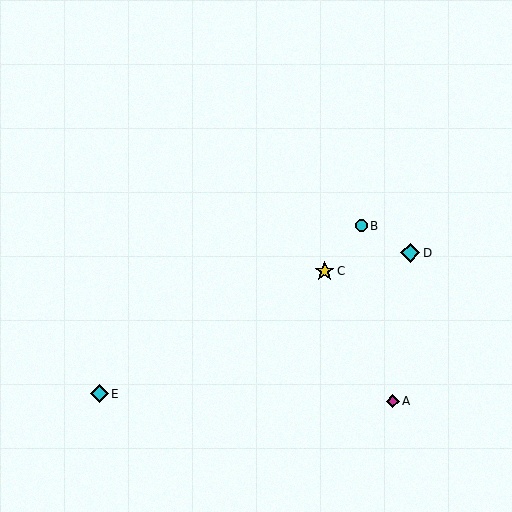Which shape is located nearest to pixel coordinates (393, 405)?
The magenta diamond (labeled A) at (393, 401) is nearest to that location.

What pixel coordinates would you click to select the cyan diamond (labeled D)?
Click at (410, 253) to select the cyan diamond D.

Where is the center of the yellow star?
The center of the yellow star is at (325, 271).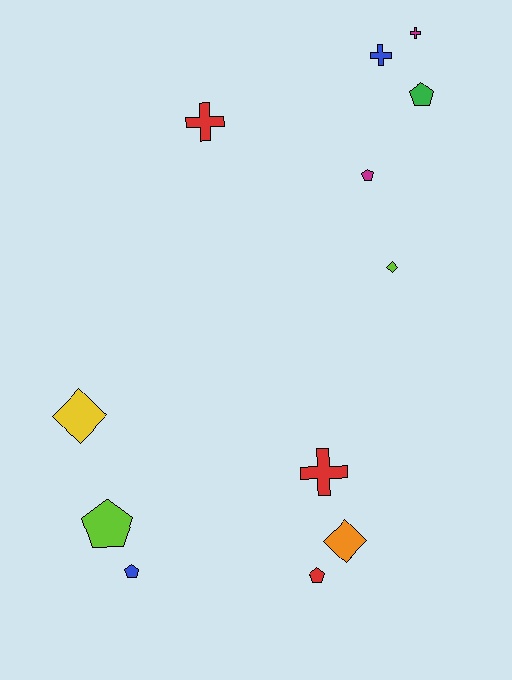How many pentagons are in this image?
There are 5 pentagons.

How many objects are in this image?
There are 12 objects.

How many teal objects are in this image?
There are no teal objects.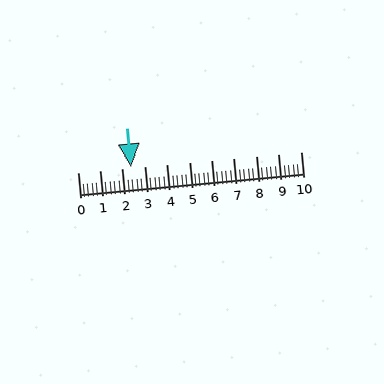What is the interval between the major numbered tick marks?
The major tick marks are spaced 1 units apart.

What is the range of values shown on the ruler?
The ruler shows values from 0 to 10.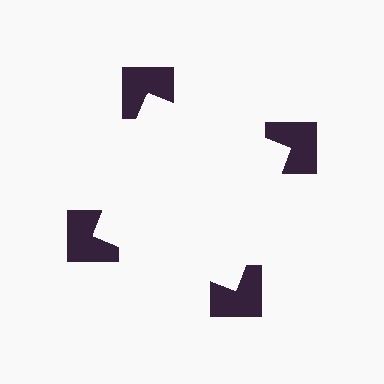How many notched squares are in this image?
There are 4 — one at each vertex of the illusory square.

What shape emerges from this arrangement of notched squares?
An illusory square — its edges are inferred from the aligned wedge cuts in the notched squares, not physically drawn.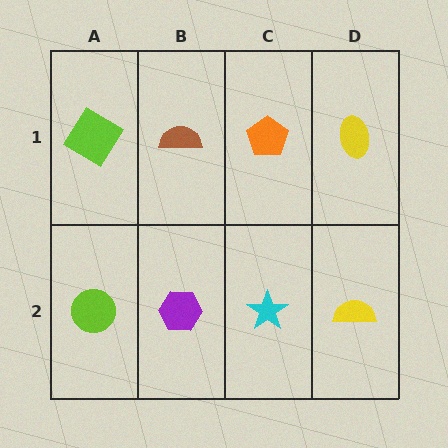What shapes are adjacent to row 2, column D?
A yellow ellipse (row 1, column D), a cyan star (row 2, column C).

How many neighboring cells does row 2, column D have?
2.